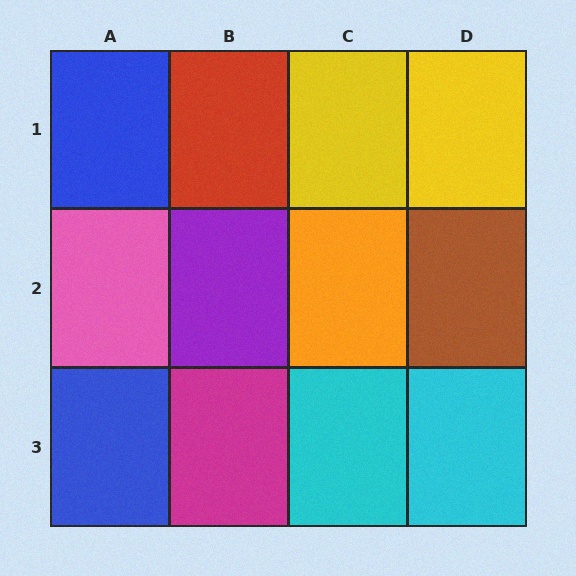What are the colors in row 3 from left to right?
Blue, magenta, cyan, cyan.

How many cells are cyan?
2 cells are cyan.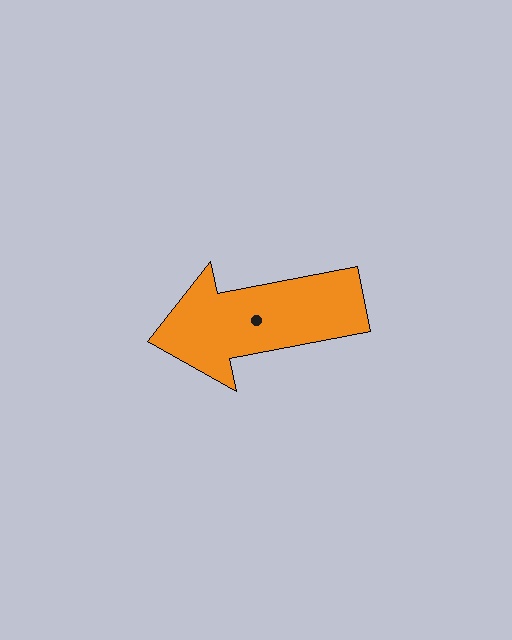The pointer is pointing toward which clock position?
Roughly 9 o'clock.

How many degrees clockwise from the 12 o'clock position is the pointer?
Approximately 259 degrees.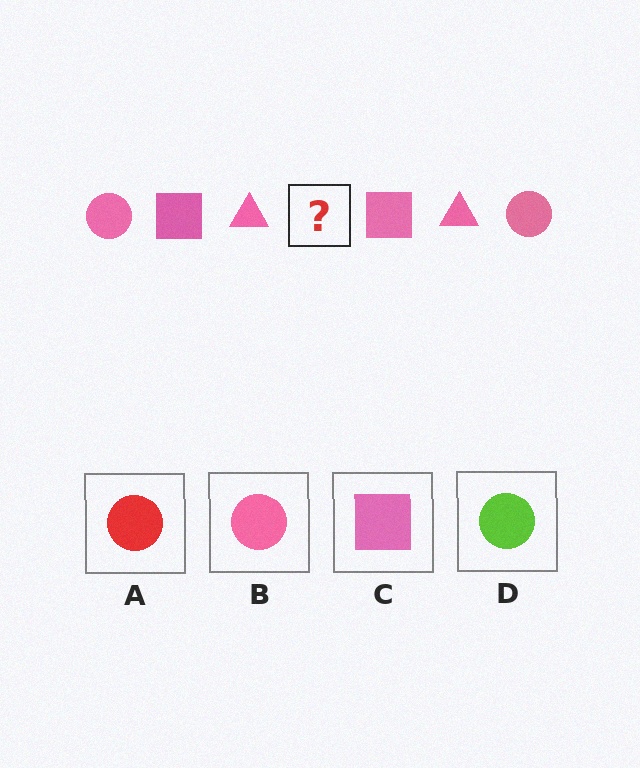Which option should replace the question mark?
Option B.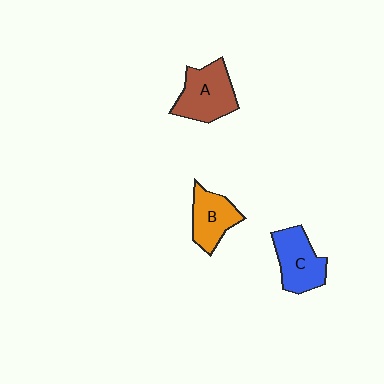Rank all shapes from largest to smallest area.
From largest to smallest: A (brown), C (blue), B (orange).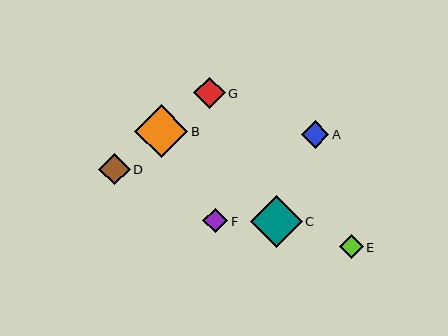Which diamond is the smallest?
Diamond E is the smallest with a size of approximately 24 pixels.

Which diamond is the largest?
Diamond B is the largest with a size of approximately 53 pixels.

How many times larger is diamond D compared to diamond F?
Diamond D is approximately 1.3 times the size of diamond F.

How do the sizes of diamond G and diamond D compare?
Diamond G and diamond D are approximately the same size.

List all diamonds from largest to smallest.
From largest to smallest: B, C, G, D, A, F, E.